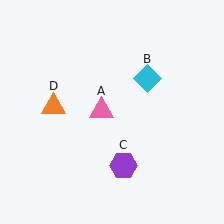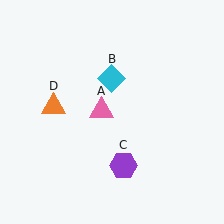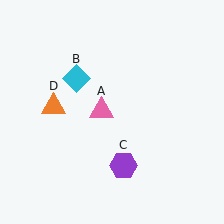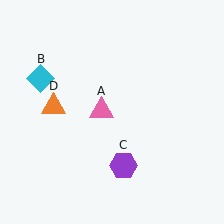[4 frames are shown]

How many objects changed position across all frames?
1 object changed position: cyan diamond (object B).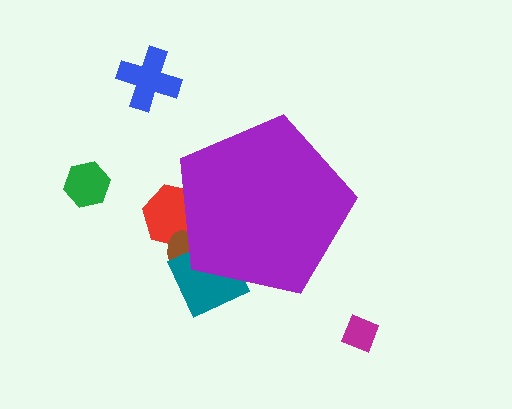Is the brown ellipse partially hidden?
Yes, the brown ellipse is partially hidden behind the purple pentagon.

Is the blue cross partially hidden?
No, the blue cross is fully visible.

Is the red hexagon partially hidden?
Yes, the red hexagon is partially hidden behind the purple pentagon.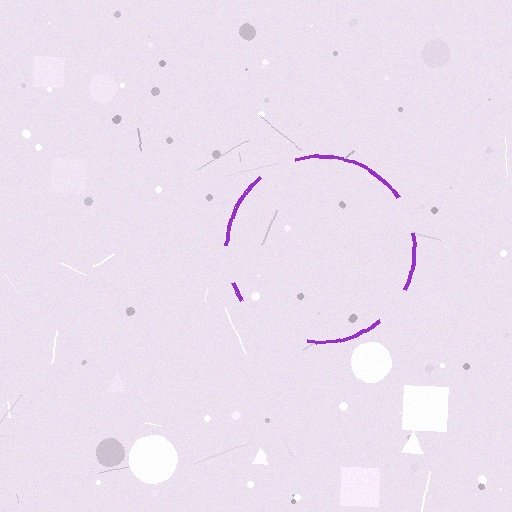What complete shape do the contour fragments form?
The contour fragments form a circle.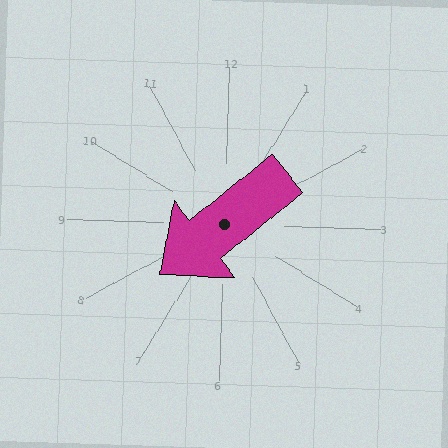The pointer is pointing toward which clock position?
Roughly 8 o'clock.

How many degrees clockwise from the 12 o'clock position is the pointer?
Approximately 230 degrees.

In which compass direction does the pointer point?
Southwest.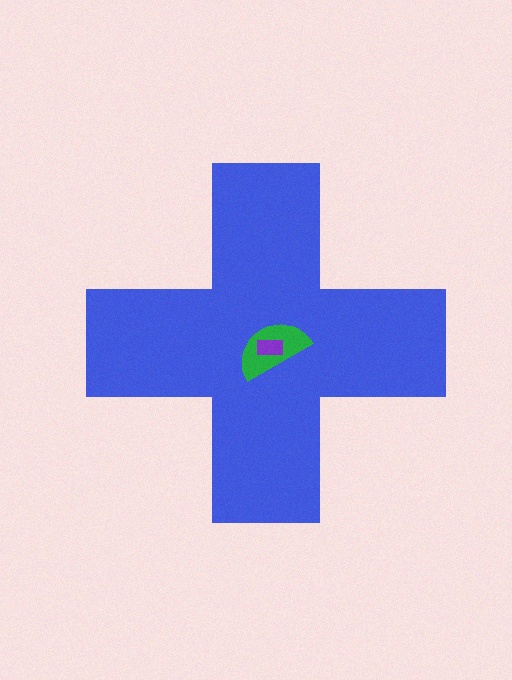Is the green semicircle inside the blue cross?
Yes.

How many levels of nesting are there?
3.